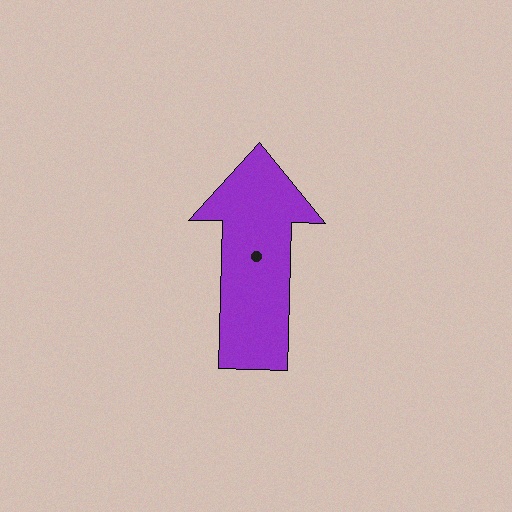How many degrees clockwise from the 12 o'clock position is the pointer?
Approximately 2 degrees.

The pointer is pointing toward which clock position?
Roughly 12 o'clock.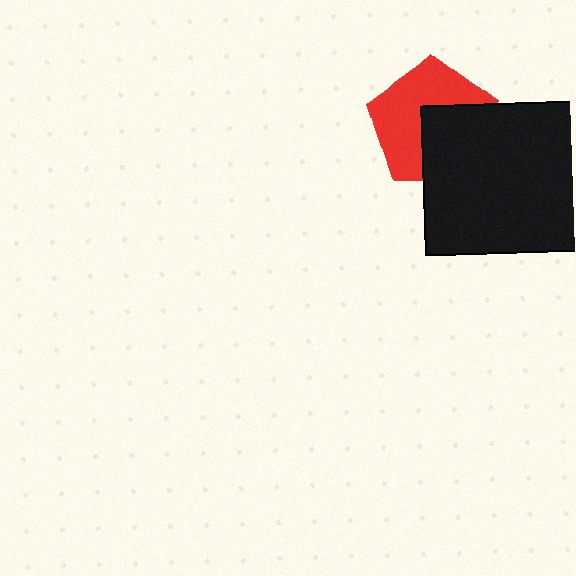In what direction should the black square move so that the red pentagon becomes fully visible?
The black square should move toward the lower-right. That is the shortest direction to clear the overlap and leave the red pentagon fully visible.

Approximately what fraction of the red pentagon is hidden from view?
Roughly 43% of the red pentagon is hidden behind the black square.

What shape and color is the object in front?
The object in front is a black square.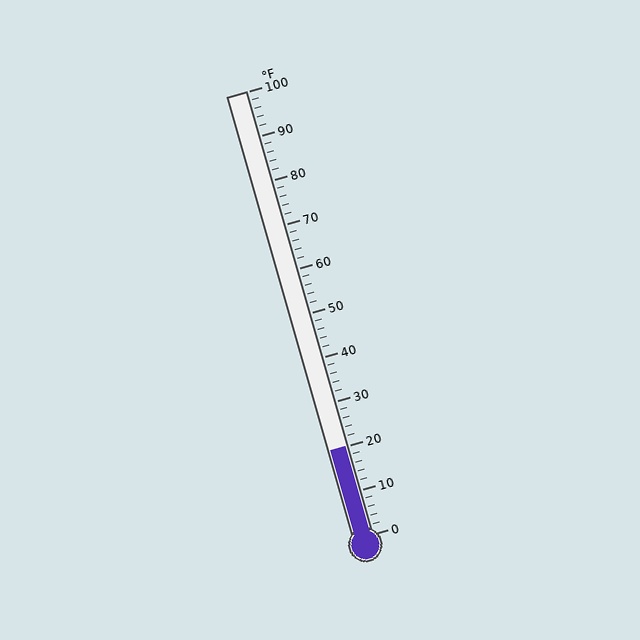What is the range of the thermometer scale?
The thermometer scale ranges from 0°F to 100°F.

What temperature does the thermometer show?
The thermometer shows approximately 20°F.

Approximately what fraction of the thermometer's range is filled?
The thermometer is filled to approximately 20% of its range.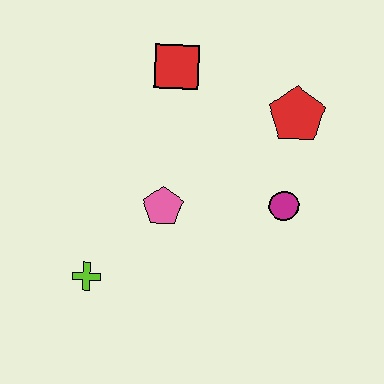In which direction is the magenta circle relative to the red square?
The magenta circle is below the red square.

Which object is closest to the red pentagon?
The magenta circle is closest to the red pentagon.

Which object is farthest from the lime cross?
The red pentagon is farthest from the lime cross.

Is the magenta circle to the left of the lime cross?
No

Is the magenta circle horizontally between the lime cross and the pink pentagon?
No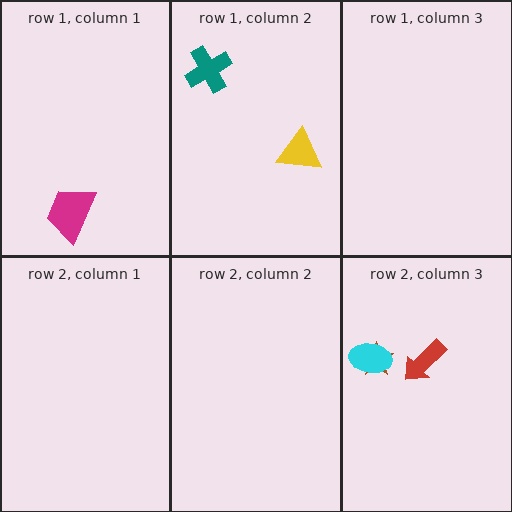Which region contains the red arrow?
The row 2, column 3 region.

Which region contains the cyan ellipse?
The row 2, column 3 region.